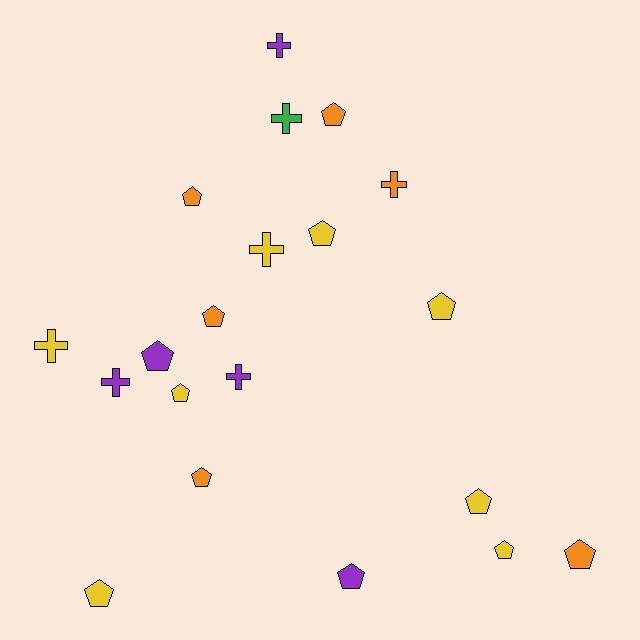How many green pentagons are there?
There are no green pentagons.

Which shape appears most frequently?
Pentagon, with 13 objects.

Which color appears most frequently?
Yellow, with 8 objects.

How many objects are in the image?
There are 20 objects.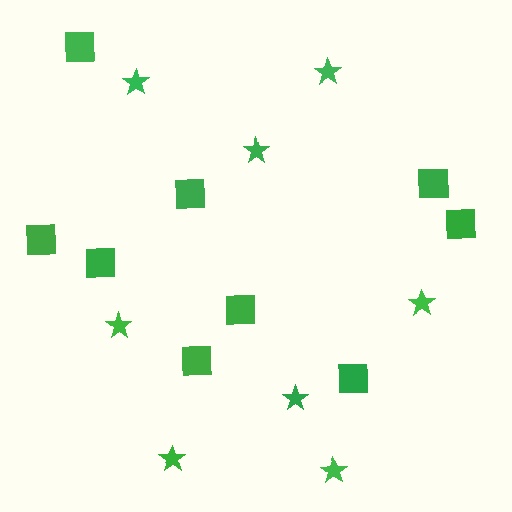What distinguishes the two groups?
There are 2 groups: one group of stars (8) and one group of squares (9).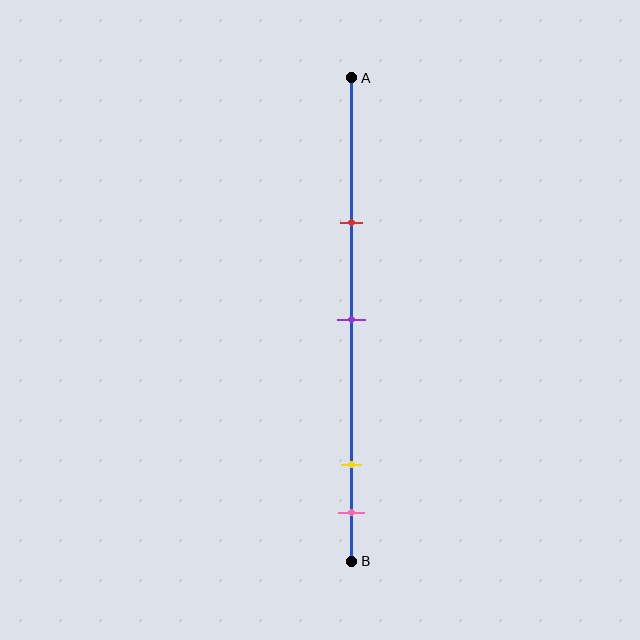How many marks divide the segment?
There are 4 marks dividing the segment.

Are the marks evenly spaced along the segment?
No, the marks are not evenly spaced.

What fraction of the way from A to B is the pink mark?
The pink mark is approximately 90% (0.9) of the way from A to B.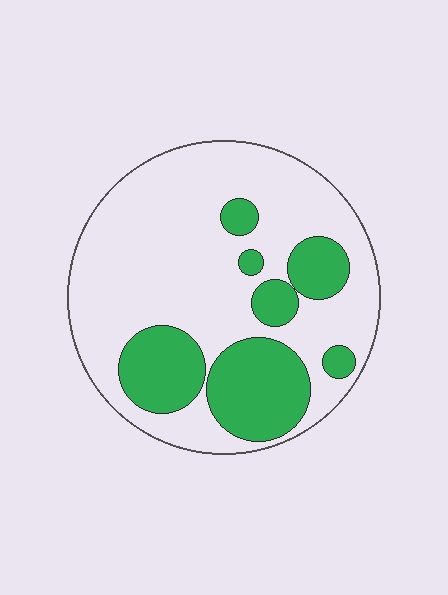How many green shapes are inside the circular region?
7.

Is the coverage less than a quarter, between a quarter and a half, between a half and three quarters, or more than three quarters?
Between a quarter and a half.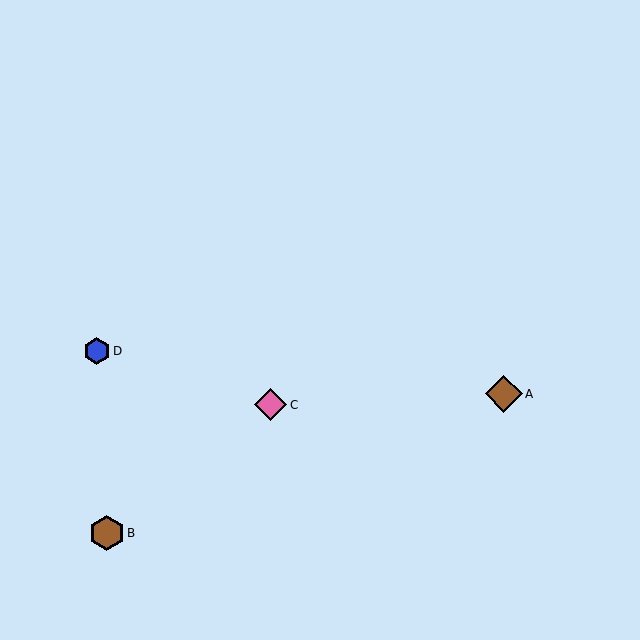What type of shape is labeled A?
Shape A is a brown diamond.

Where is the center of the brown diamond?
The center of the brown diamond is at (504, 394).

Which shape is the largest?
The brown diamond (labeled A) is the largest.